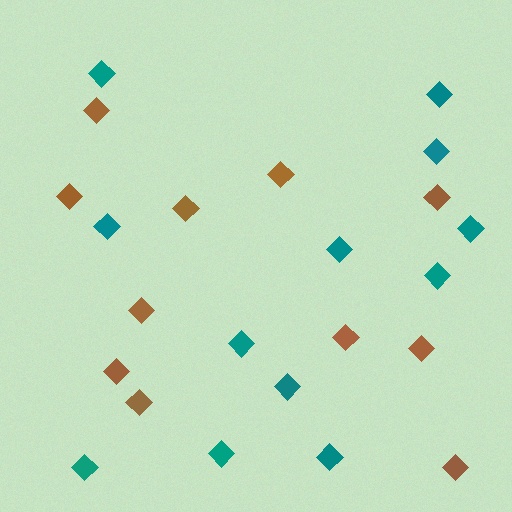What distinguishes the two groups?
There are 2 groups: one group of brown diamonds (11) and one group of teal diamonds (12).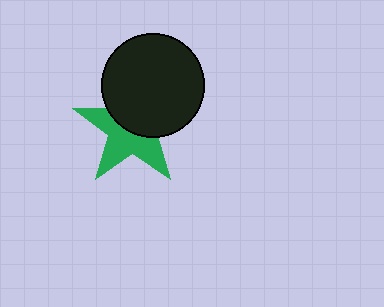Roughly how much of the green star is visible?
About half of it is visible (roughly 52%).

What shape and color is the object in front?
The object in front is a black circle.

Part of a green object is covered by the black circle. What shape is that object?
It is a star.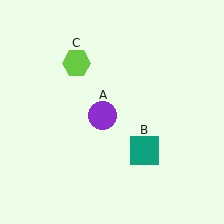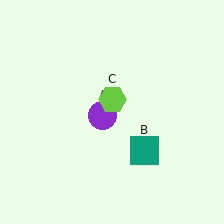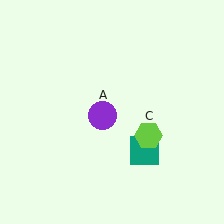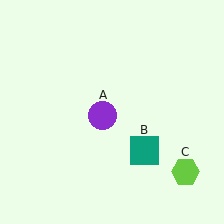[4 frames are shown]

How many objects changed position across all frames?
1 object changed position: lime hexagon (object C).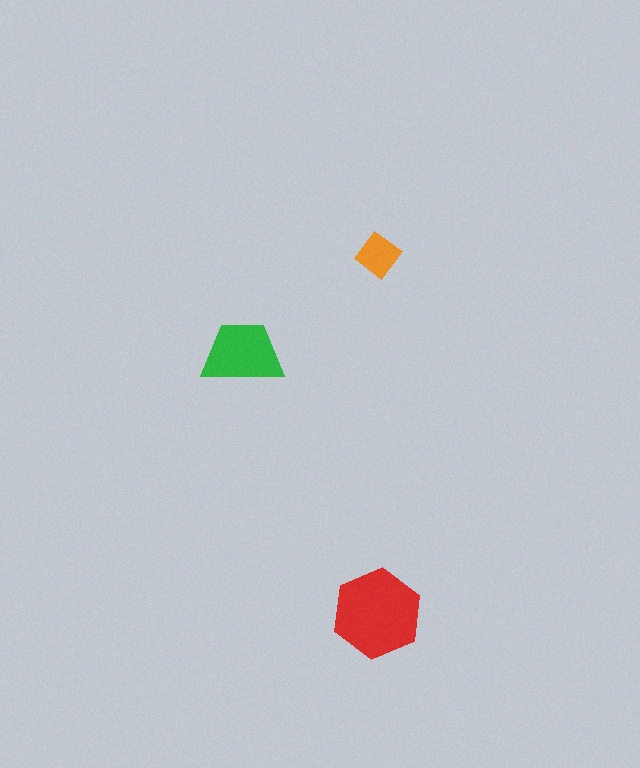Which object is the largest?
The red hexagon.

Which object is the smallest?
The orange diamond.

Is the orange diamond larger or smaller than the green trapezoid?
Smaller.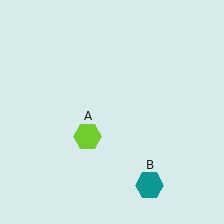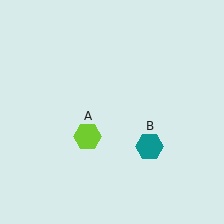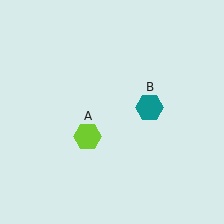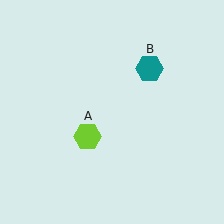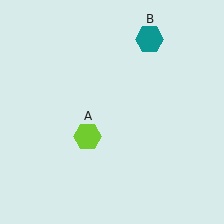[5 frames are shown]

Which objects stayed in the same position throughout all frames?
Lime hexagon (object A) remained stationary.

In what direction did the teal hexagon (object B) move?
The teal hexagon (object B) moved up.